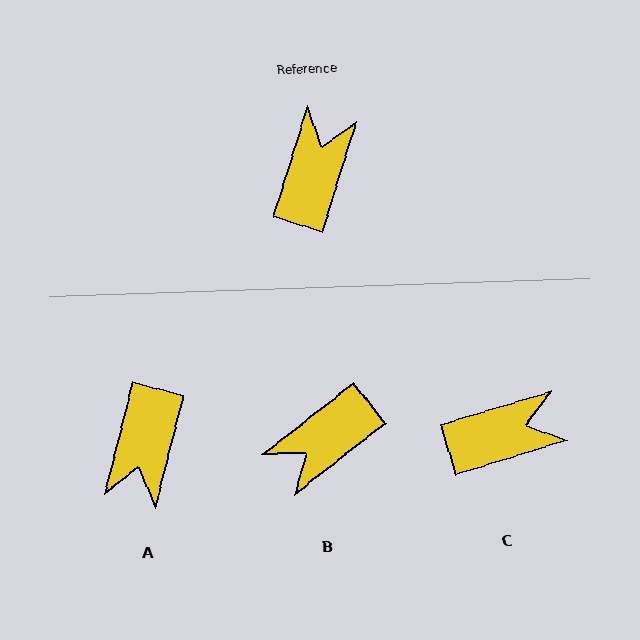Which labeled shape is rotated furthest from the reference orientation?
A, about 177 degrees away.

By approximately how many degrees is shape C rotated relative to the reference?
Approximately 56 degrees clockwise.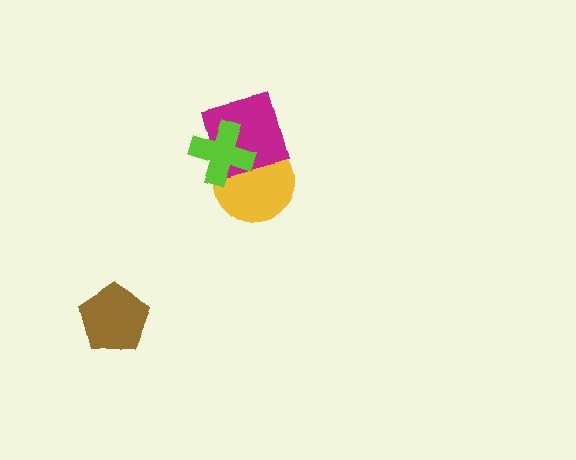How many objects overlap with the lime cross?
2 objects overlap with the lime cross.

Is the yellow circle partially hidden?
Yes, it is partially covered by another shape.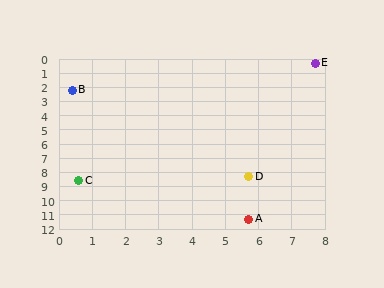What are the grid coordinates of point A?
Point A is at approximately (5.7, 11.3).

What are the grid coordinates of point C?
Point C is at approximately (0.6, 8.6).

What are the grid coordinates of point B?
Point B is at approximately (0.4, 2.2).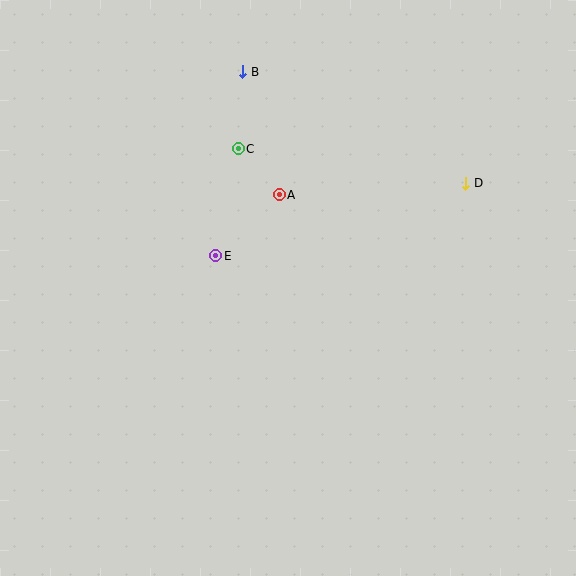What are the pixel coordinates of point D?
Point D is at (466, 183).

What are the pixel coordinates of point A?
Point A is at (279, 195).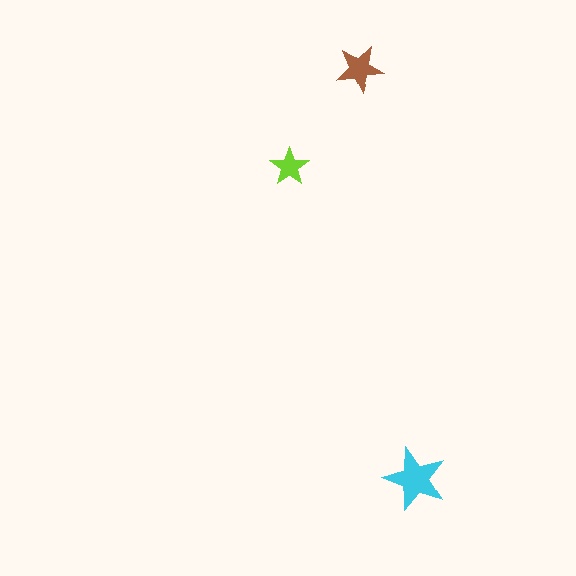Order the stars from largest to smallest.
the cyan one, the brown one, the lime one.